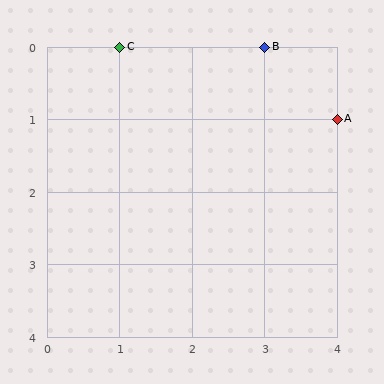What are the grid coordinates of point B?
Point B is at grid coordinates (3, 0).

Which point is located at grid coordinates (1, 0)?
Point C is at (1, 0).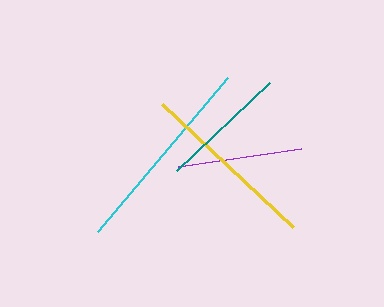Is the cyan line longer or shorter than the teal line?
The cyan line is longer than the teal line.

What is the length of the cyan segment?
The cyan segment is approximately 202 pixels long.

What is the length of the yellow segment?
The yellow segment is approximately 179 pixels long.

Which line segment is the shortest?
The purple line is the shortest at approximately 124 pixels.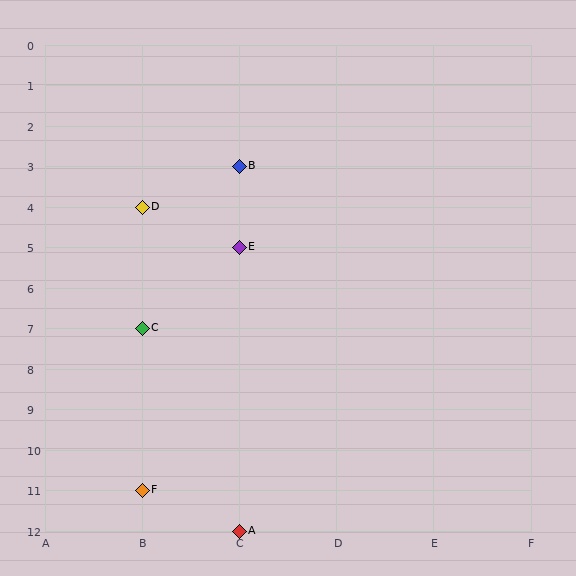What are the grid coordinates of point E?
Point E is at grid coordinates (C, 5).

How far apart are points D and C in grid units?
Points D and C are 3 rows apart.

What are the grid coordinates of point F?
Point F is at grid coordinates (B, 11).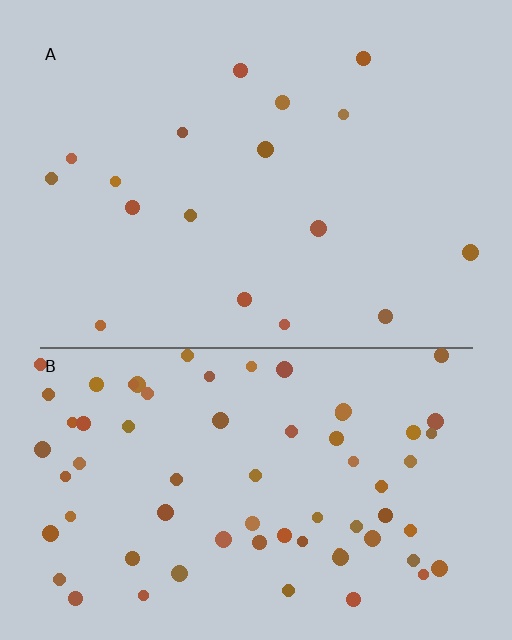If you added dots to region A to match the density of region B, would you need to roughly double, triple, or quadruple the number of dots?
Approximately quadruple.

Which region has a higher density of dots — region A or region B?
B (the bottom).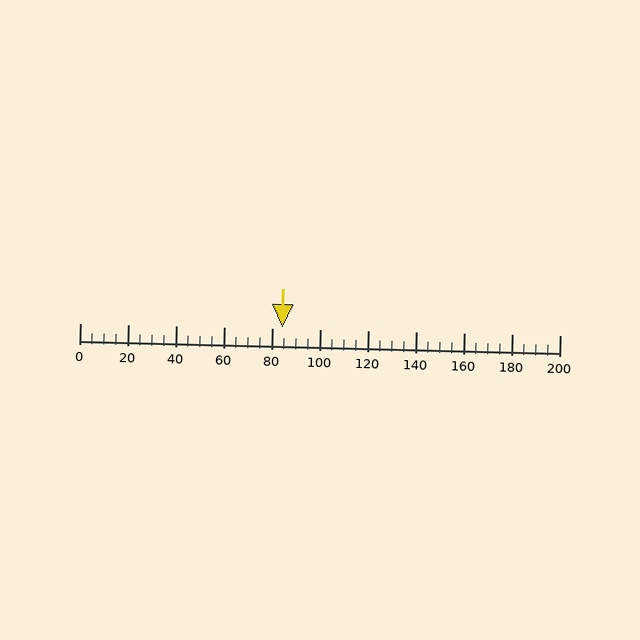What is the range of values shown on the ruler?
The ruler shows values from 0 to 200.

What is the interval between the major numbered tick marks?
The major tick marks are spaced 20 units apart.